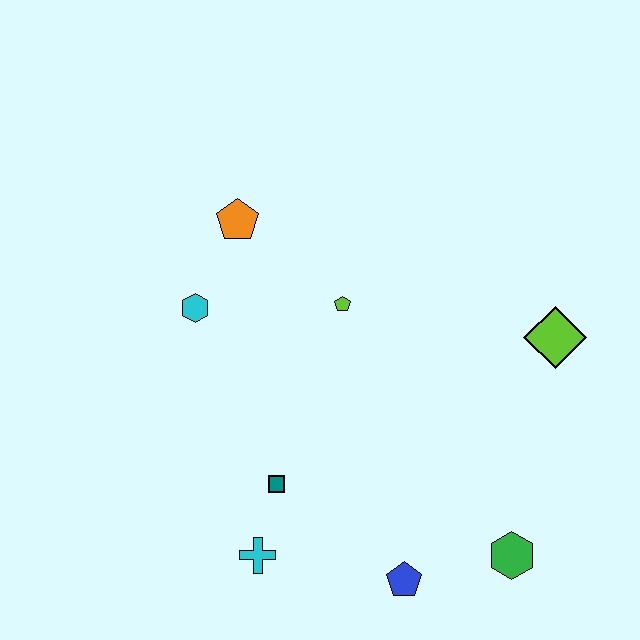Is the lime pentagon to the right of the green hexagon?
No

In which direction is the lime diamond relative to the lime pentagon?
The lime diamond is to the right of the lime pentagon.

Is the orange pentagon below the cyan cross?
No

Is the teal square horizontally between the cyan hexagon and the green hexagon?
Yes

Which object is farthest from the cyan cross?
The lime diamond is farthest from the cyan cross.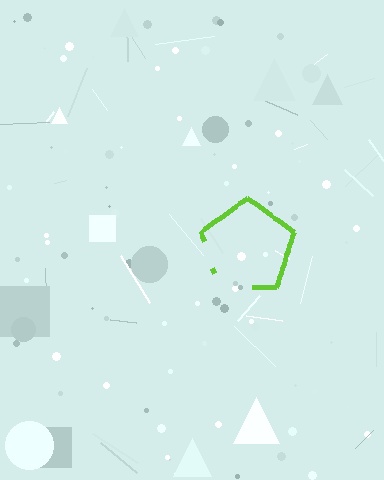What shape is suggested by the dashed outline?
The dashed outline suggests a pentagon.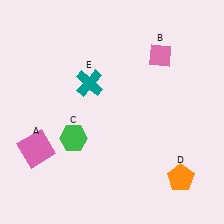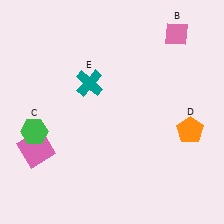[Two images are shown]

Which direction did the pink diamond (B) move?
The pink diamond (B) moved up.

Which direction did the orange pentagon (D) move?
The orange pentagon (D) moved up.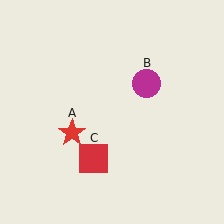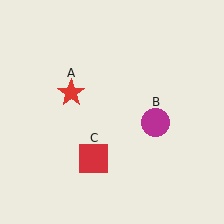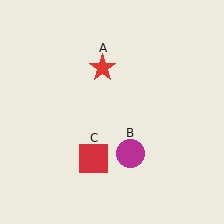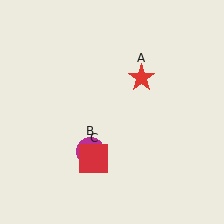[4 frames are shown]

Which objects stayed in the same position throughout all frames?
Red square (object C) remained stationary.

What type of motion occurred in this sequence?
The red star (object A), magenta circle (object B) rotated clockwise around the center of the scene.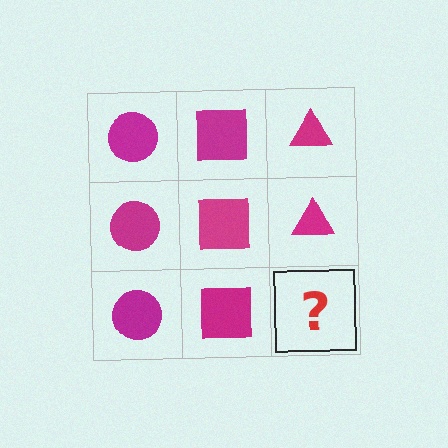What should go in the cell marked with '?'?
The missing cell should contain a magenta triangle.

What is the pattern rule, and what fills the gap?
The rule is that each column has a consistent shape. The gap should be filled with a magenta triangle.